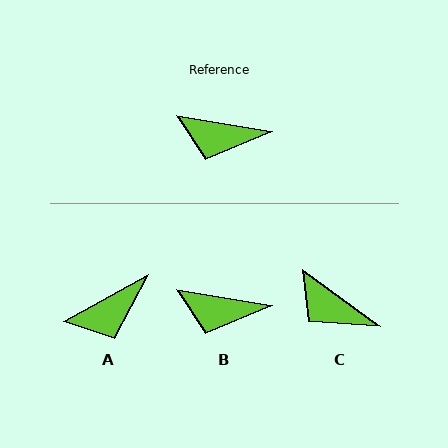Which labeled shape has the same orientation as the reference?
B.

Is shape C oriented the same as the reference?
No, it is off by about 27 degrees.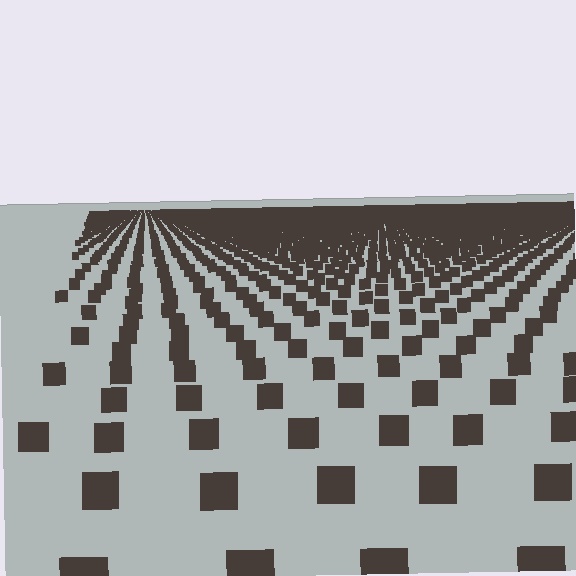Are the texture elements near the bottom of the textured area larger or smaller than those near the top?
Larger. Near the bottom, elements are closer to the viewer and appear at a bigger on-screen size.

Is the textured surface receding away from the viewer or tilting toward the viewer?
The surface is receding away from the viewer. Texture elements get smaller and denser toward the top.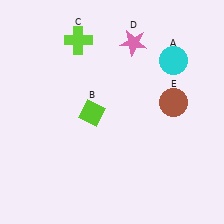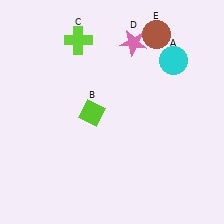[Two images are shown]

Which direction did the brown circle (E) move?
The brown circle (E) moved up.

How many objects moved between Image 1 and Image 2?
1 object moved between the two images.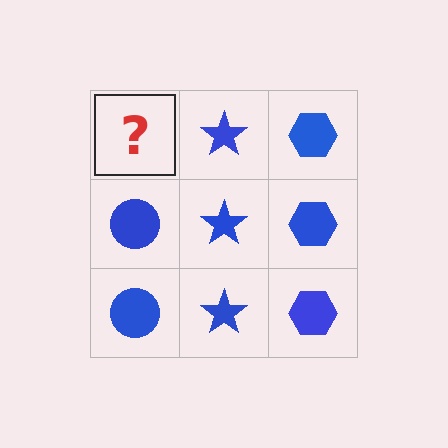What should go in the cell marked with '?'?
The missing cell should contain a blue circle.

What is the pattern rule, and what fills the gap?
The rule is that each column has a consistent shape. The gap should be filled with a blue circle.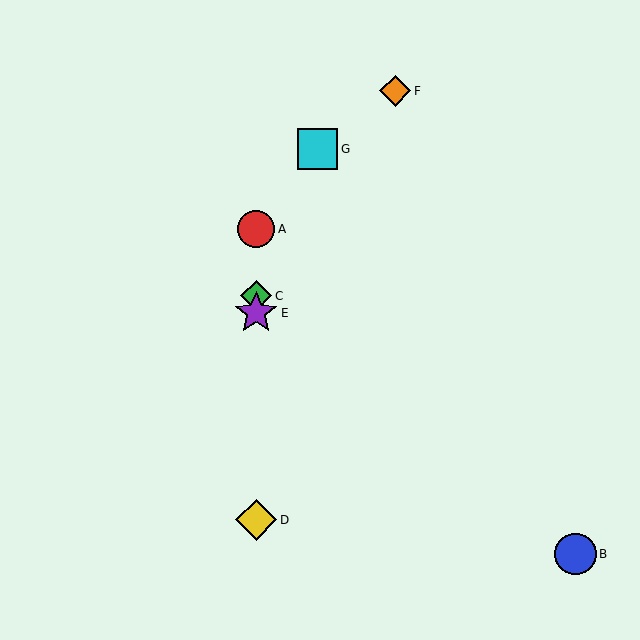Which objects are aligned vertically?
Objects A, C, D, E are aligned vertically.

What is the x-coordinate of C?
Object C is at x≈256.